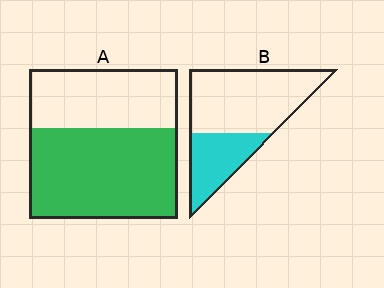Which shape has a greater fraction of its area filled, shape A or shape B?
Shape A.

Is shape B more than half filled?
No.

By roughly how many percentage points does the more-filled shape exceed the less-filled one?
By roughly 30 percentage points (A over B).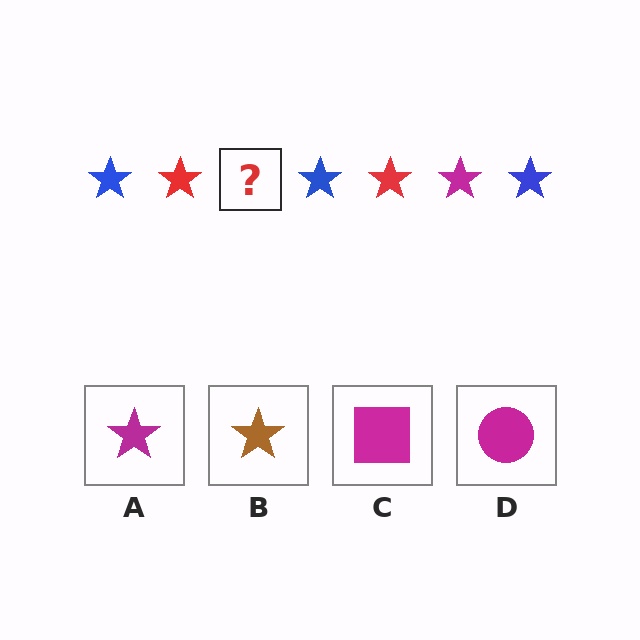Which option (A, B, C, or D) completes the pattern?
A.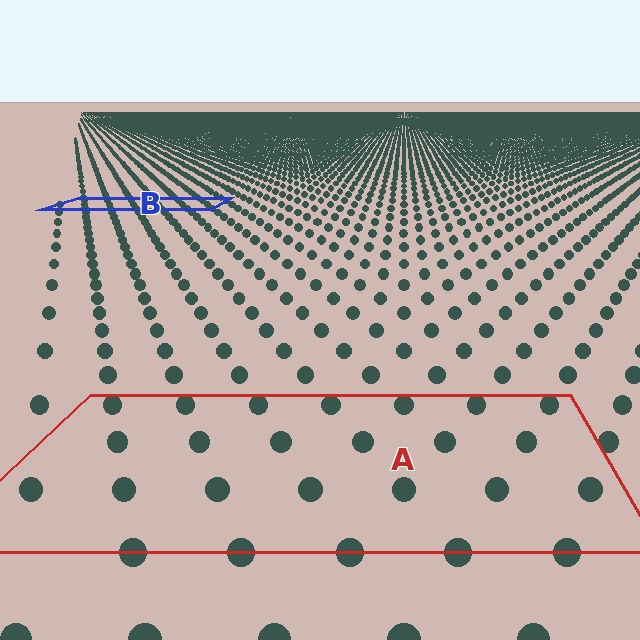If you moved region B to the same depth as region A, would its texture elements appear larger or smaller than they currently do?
They would appear larger. At a closer depth, the same texture elements are projected at a bigger on-screen size.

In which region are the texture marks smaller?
The texture marks are smaller in region B, because it is farther away.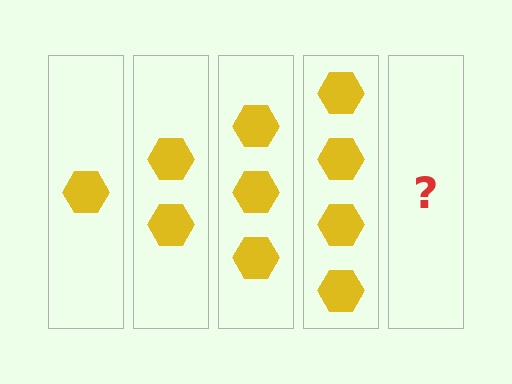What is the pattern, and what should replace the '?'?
The pattern is that each step adds one more hexagon. The '?' should be 5 hexagons.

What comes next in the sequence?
The next element should be 5 hexagons.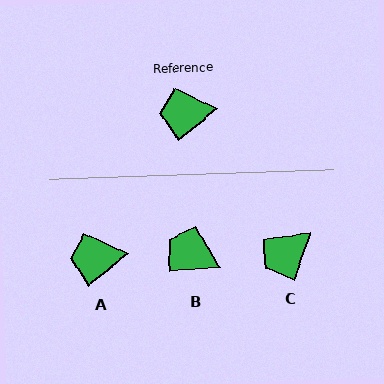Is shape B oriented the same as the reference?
No, it is off by about 35 degrees.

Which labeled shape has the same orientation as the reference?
A.